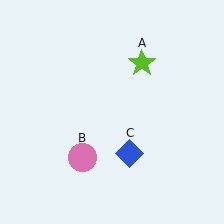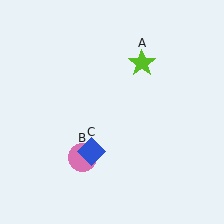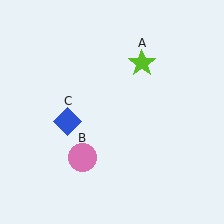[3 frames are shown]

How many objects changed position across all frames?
1 object changed position: blue diamond (object C).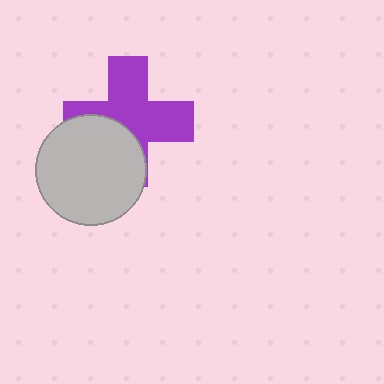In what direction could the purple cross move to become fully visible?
The purple cross could move toward the upper-right. That would shift it out from behind the light gray circle entirely.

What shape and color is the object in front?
The object in front is a light gray circle.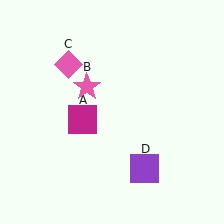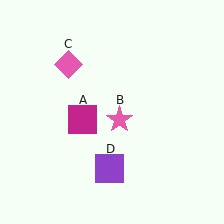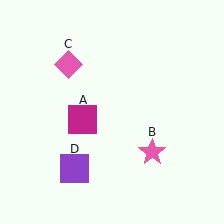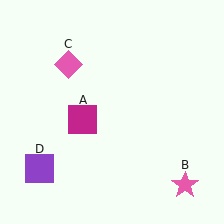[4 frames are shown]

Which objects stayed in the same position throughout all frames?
Magenta square (object A) and pink diamond (object C) remained stationary.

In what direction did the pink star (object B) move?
The pink star (object B) moved down and to the right.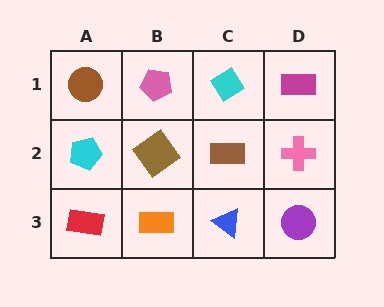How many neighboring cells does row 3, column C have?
3.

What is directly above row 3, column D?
A pink cross.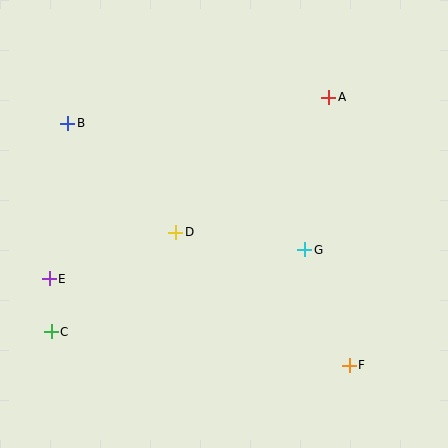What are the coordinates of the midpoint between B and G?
The midpoint between B and G is at (186, 186).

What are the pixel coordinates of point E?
Point E is at (49, 279).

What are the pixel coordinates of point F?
Point F is at (349, 365).